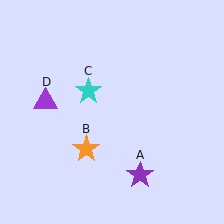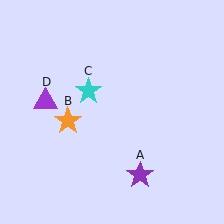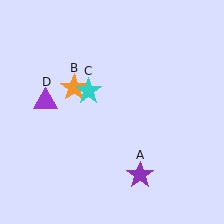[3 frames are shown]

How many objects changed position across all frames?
1 object changed position: orange star (object B).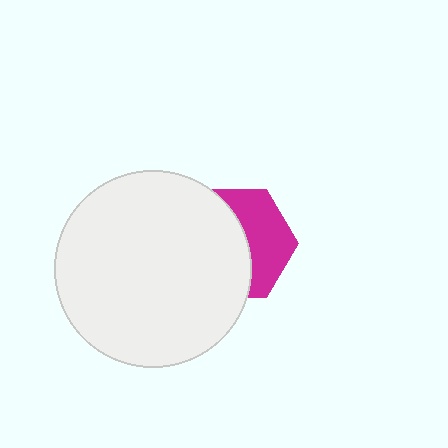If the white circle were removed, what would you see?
You would see the complete magenta hexagon.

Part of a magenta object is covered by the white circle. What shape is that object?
It is a hexagon.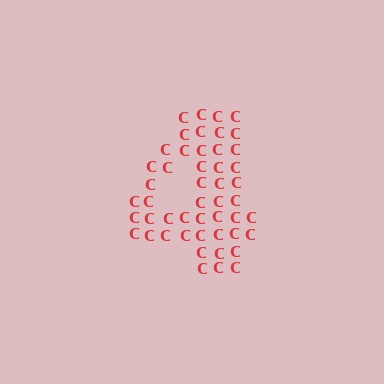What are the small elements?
The small elements are letter C's.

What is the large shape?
The large shape is the digit 4.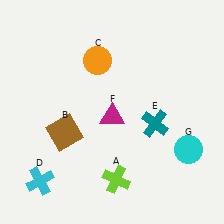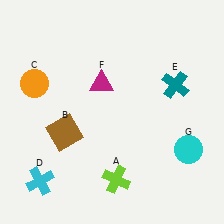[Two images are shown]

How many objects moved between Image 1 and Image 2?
3 objects moved between the two images.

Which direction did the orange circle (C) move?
The orange circle (C) moved left.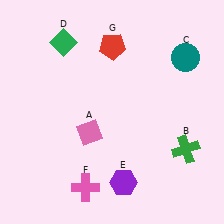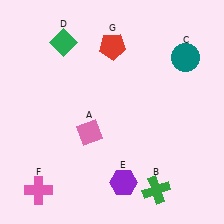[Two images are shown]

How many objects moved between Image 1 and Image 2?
2 objects moved between the two images.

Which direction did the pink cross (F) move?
The pink cross (F) moved left.